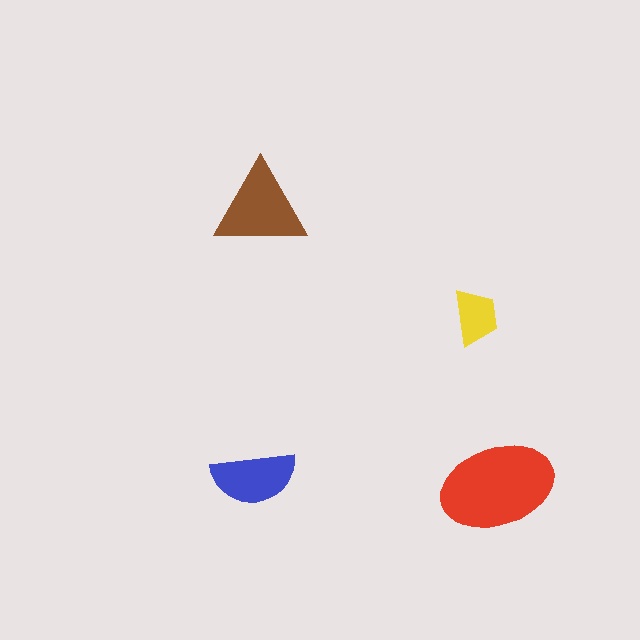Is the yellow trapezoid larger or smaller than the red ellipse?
Smaller.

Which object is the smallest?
The yellow trapezoid.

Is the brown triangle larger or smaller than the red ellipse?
Smaller.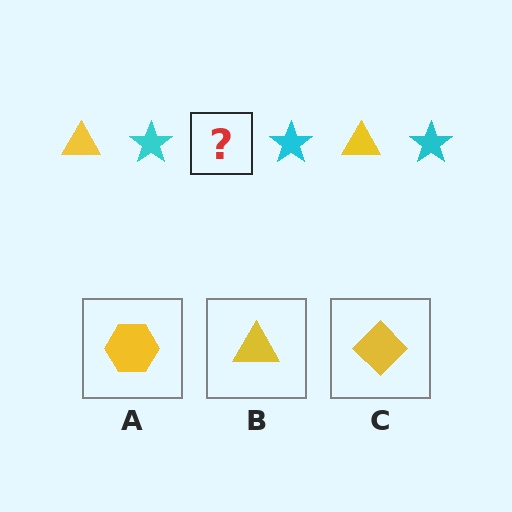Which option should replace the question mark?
Option B.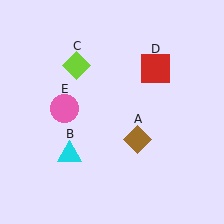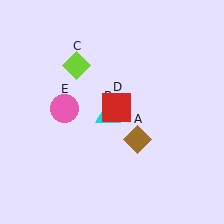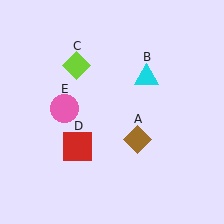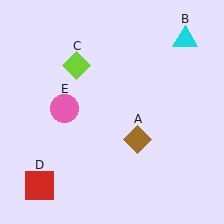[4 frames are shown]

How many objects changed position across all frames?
2 objects changed position: cyan triangle (object B), red square (object D).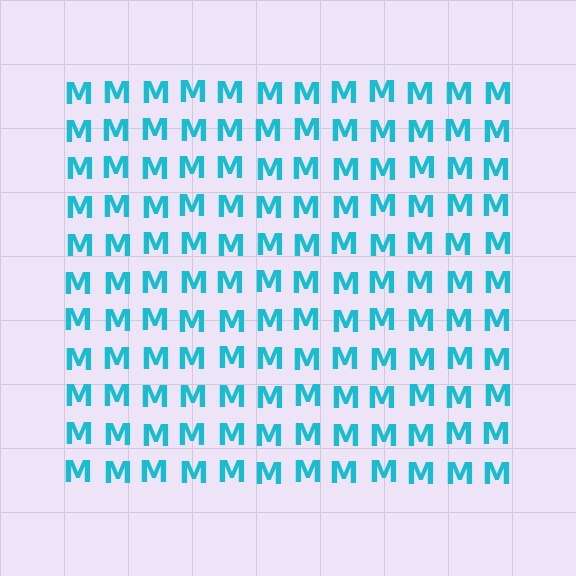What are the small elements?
The small elements are letter M's.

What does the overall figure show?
The overall figure shows a square.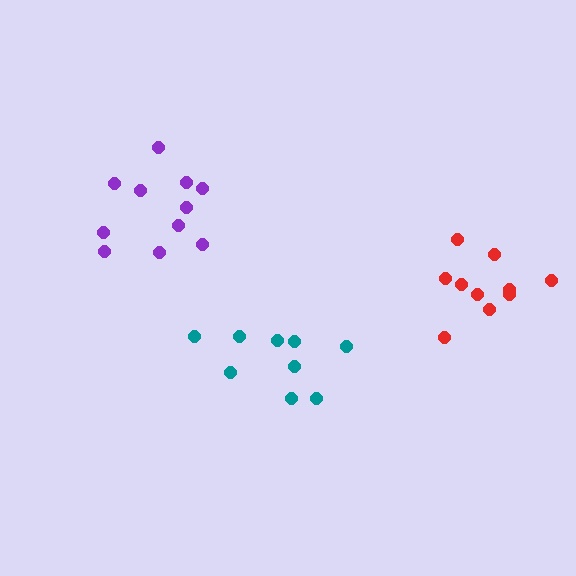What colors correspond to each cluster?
The clusters are colored: teal, red, purple.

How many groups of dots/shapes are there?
There are 3 groups.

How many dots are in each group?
Group 1: 9 dots, Group 2: 10 dots, Group 3: 11 dots (30 total).